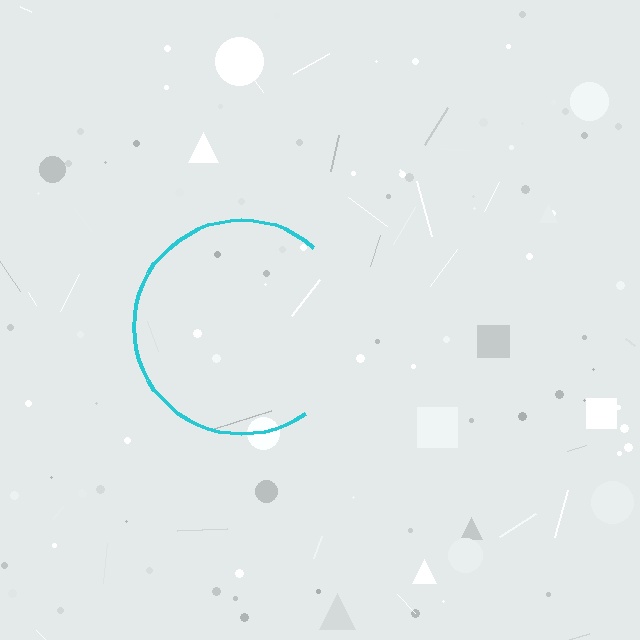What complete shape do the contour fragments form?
The contour fragments form a circle.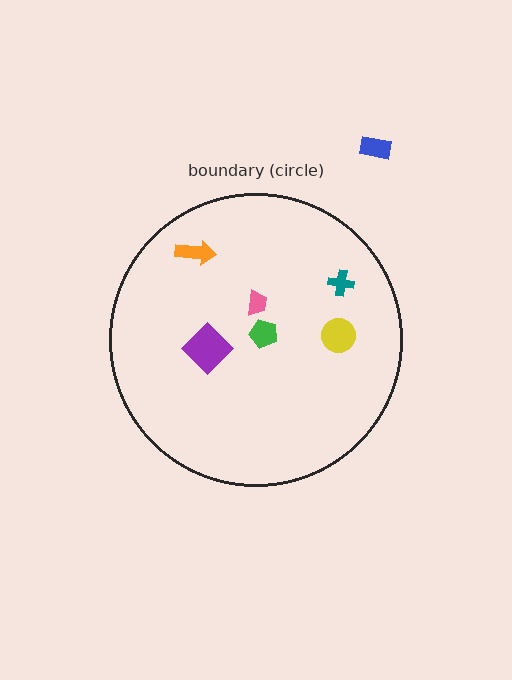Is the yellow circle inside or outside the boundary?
Inside.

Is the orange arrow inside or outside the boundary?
Inside.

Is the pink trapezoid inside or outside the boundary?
Inside.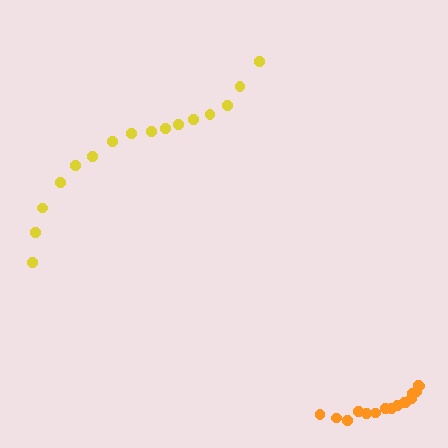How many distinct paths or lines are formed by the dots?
There are 2 distinct paths.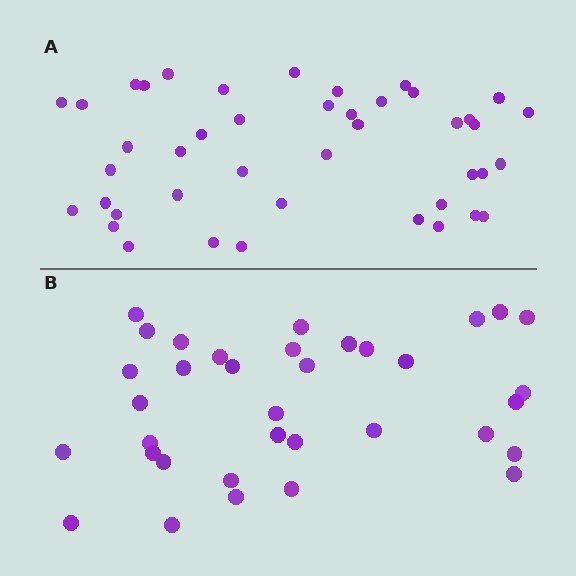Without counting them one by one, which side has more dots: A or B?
Region A (the top region) has more dots.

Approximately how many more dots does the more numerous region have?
Region A has roughly 8 or so more dots than region B.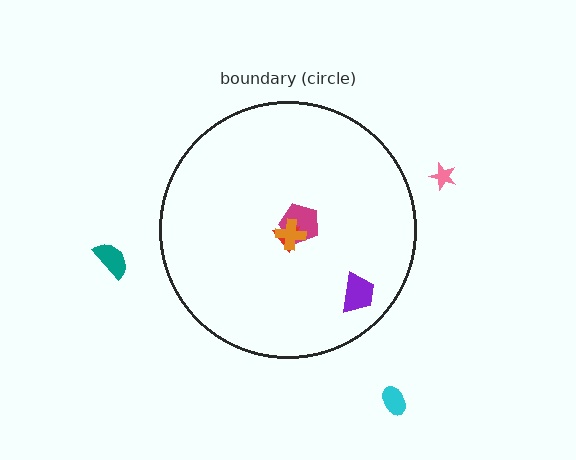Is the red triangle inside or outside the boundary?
Inside.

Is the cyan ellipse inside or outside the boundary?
Outside.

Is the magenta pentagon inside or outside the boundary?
Inside.